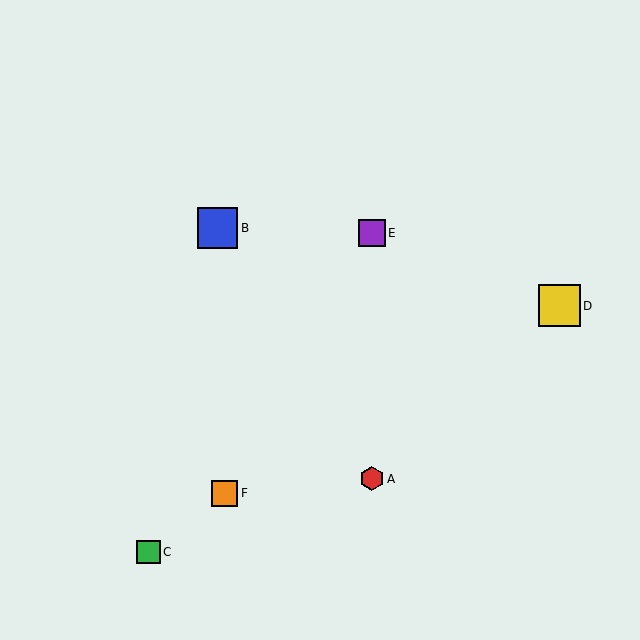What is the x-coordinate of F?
Object F is at x≈225.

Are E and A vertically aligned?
Yes, both are at x≈372.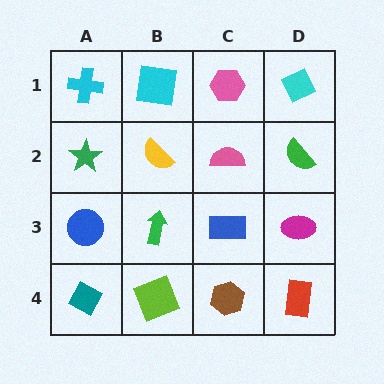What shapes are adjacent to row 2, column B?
A cyan square (row 1, column B), a green arrow (row 3, column B), a green star (row 2, column A), a pink semicircle (row 2, column C).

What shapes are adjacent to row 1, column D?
A green semicircle (row 2, column D), a pink hexagon (row 1, column C).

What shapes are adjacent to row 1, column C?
A pink semicircle (row 2, column C), a cyan square (row 1, column B), a cyan diamond (row 1, column D).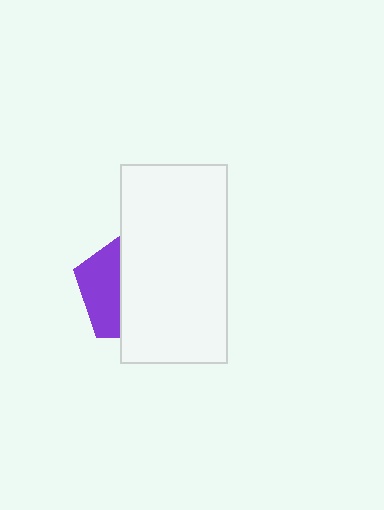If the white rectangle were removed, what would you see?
You would see the complete purple pentagon.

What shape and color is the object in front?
The object in front is a white rectangle.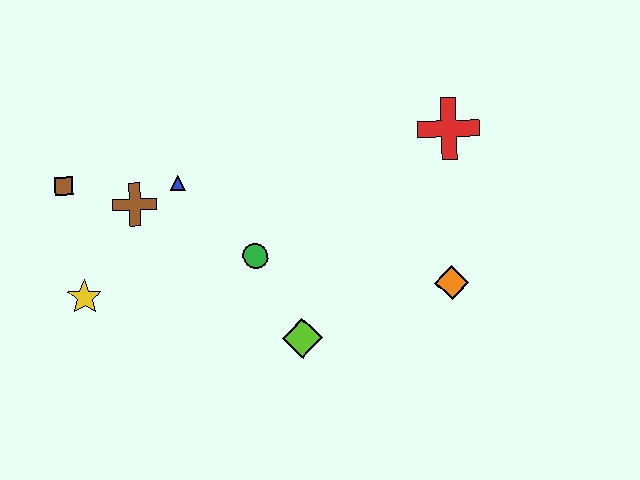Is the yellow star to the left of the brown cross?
Yes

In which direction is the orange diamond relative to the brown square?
The orange diamond is to the right of the brown square.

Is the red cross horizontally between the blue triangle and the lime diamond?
No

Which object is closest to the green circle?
The lime diamond is closest to the green circle.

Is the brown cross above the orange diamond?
Yes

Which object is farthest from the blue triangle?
The orange diamond is farthest from the blue triangle.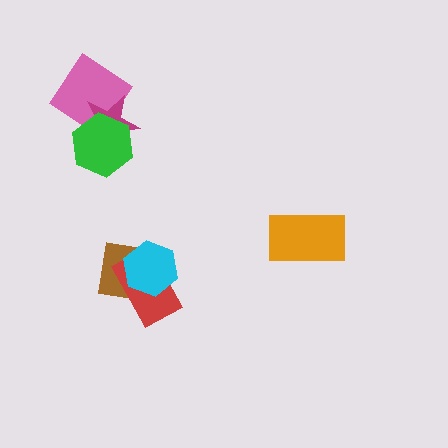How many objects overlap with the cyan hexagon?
2 objects overlap with the cyan hexagon.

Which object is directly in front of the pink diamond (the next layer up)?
The magenta star is directly in front of the pink diamond.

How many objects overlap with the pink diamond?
2 objects overlap with the pink diamond.